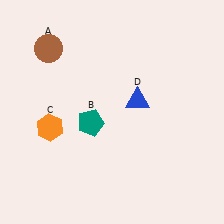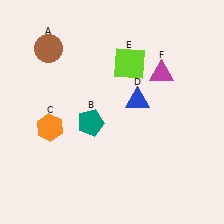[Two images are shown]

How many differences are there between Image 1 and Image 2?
There are 2 differences between the two images.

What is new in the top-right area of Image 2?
A magenta triangle (F) was added in the top-right area of Image 2.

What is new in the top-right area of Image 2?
A lime square (E) was added in the top-right area of Image 2.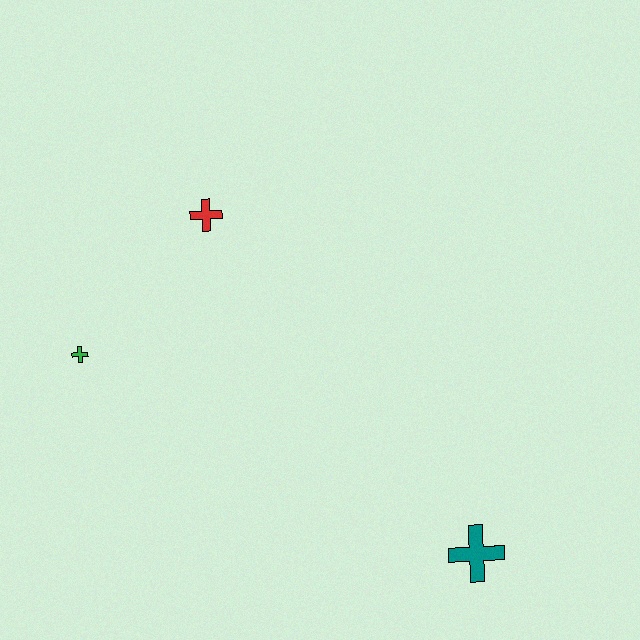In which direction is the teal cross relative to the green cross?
The teal cross is to the right of the green cross.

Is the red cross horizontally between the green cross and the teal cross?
Yes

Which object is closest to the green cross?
The red cross is closest to the green cross.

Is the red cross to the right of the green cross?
Yes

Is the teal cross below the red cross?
Yes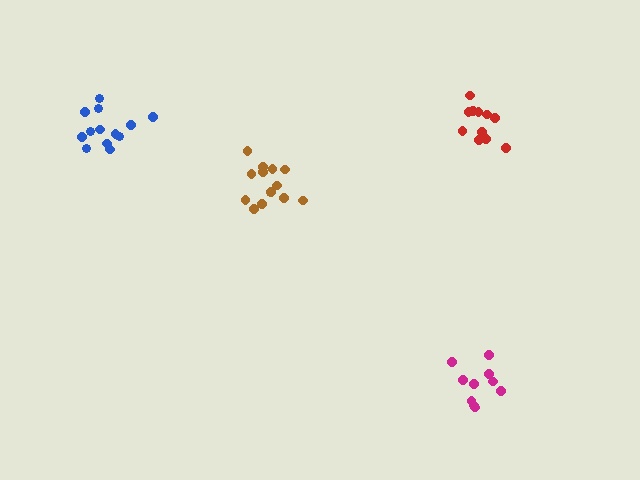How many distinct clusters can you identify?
There are 4 distinct clusters.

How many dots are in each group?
Group 1: 14 dots, Group 2: 11 dots, Group 3: 13 dots, Group 4: 10 dots (48 total).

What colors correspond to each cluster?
The clusters are colored: brown, red, blue, magenta.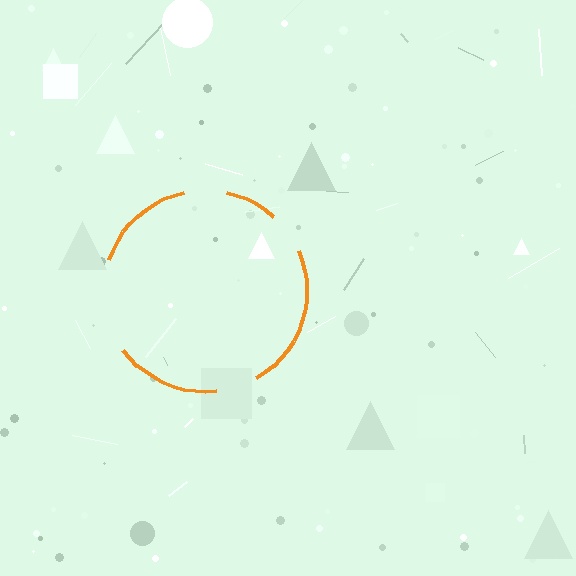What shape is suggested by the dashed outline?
The dashed outline suggests a circle.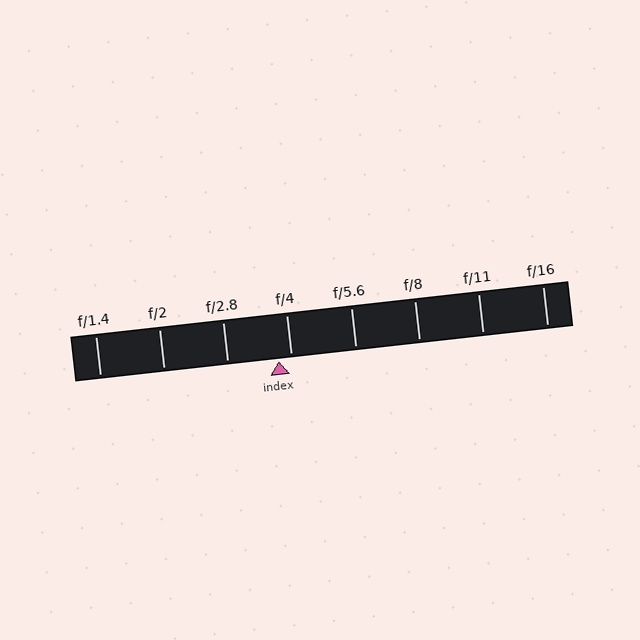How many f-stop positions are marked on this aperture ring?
There are 8 f-stop positions marked.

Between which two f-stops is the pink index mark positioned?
The index mark is between f/2.8 and f/4.